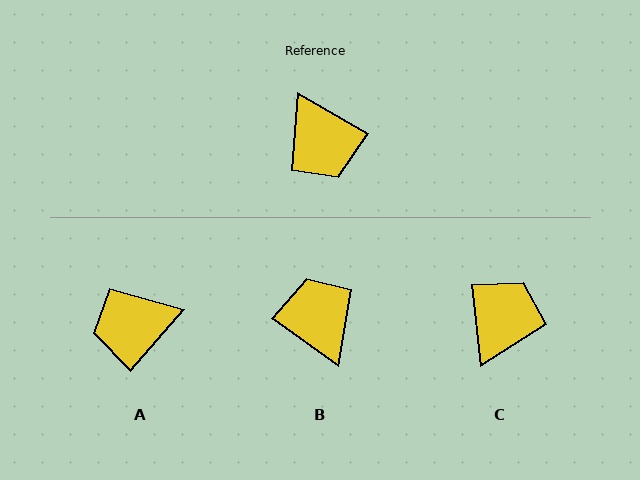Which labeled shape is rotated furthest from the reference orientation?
B, about 174 degrees away.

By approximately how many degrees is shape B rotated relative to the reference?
Approximately 174 degrees counter-clockwise.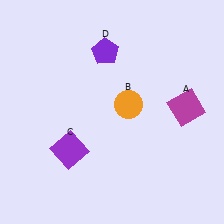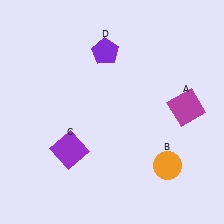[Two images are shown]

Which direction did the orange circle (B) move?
The orange circle (B) moved down.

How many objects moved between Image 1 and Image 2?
1 object moved between the two images.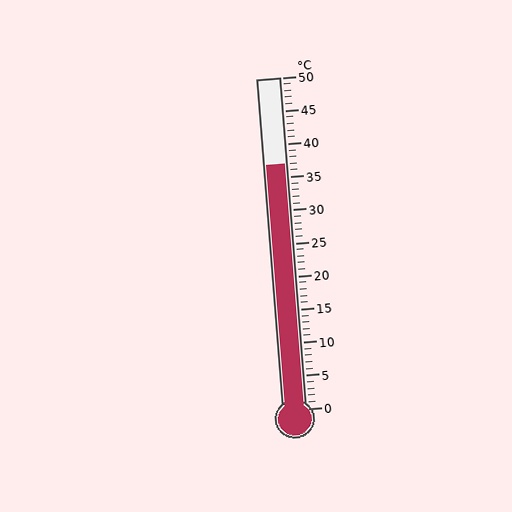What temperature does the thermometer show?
The thermometer shows approximately 37°C.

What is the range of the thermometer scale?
The thermometer scale ranges from 0°C to 50°C.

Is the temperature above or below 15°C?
The temperature is above 15°C.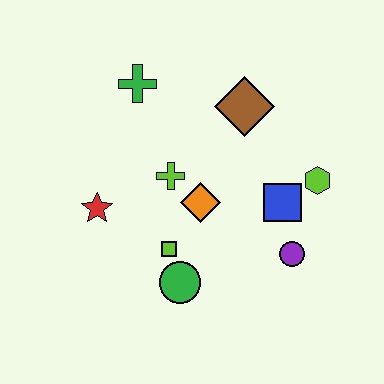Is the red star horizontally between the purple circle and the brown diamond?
No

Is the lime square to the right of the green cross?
Yes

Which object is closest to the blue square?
The lime hexagon is closest to the blue square.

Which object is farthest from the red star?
The lime hexagon is farthest from the red star.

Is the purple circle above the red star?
No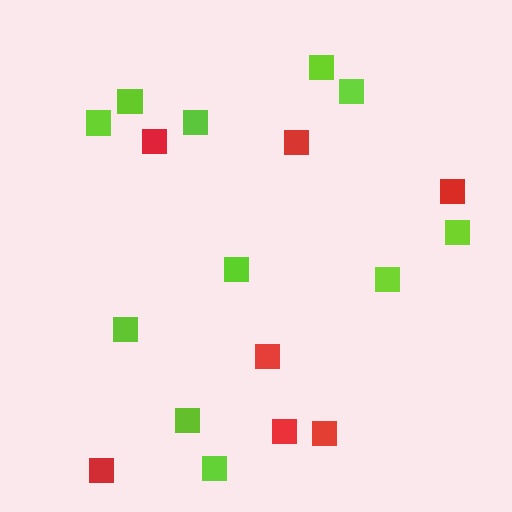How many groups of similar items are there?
There are 2 groups: one group of red squares (7) and one group of lime squares (11).